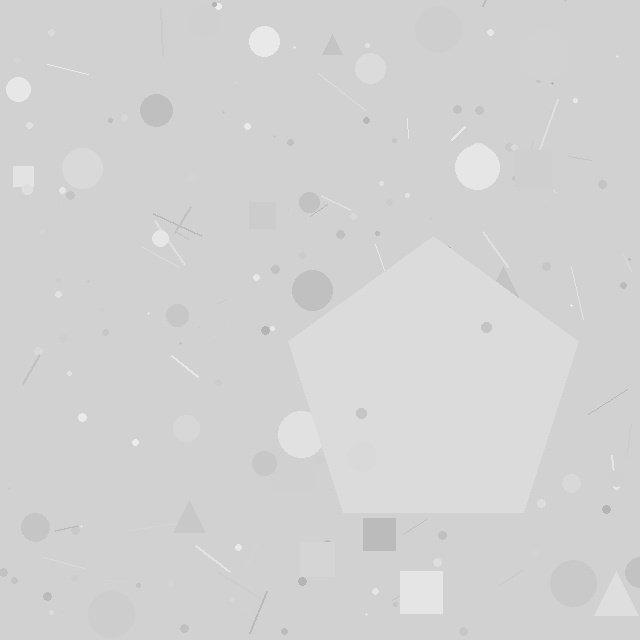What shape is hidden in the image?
A pentagon is hidden in the image.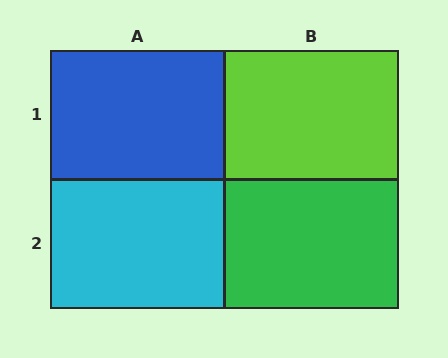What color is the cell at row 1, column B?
Lime.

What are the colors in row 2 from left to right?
Cyan, green.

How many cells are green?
1 cell is green.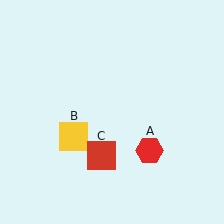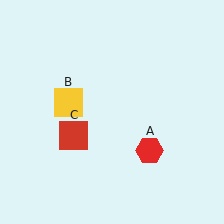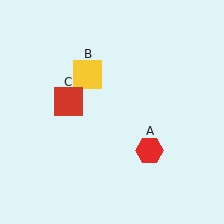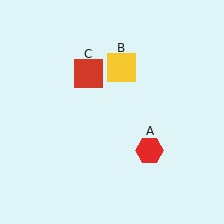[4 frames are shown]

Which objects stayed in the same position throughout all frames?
Red hexagon (object A) remained stationary.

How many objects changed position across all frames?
2 objects changed position: yellow square (object B), red square (object C).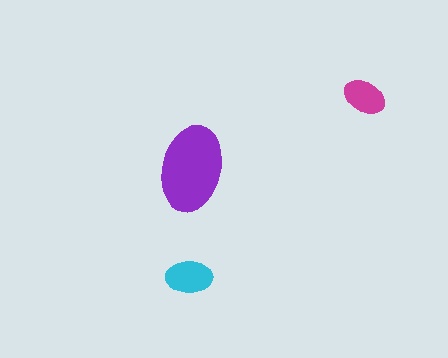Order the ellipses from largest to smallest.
the purple one, the cyan one, the magenta one.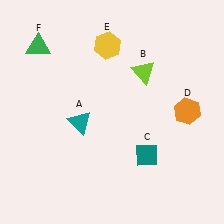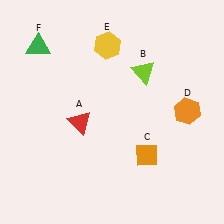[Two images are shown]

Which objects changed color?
A changed from teal to red. C changed from teal to orange.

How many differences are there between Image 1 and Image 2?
There are 2 differences between the two images.